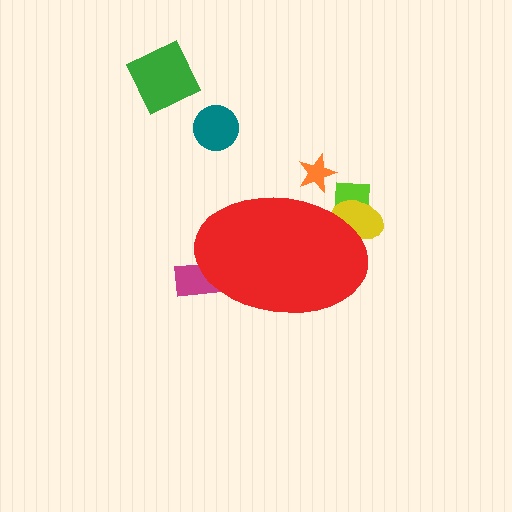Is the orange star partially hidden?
Yes, the orange star is partially hidden behind the red ellipse.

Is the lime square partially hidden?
Yes, the lime square is partially hidden behind the red ellipse.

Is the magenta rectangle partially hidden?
Yes, the magenta rectangle is partially hidden behind the red ellipse.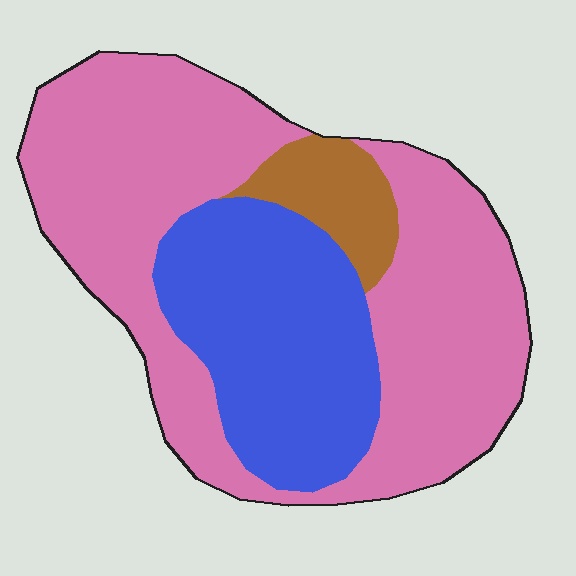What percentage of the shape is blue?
Blue takes up about one third (1/3) of the shape.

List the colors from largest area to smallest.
From largest to smallest: pink, blue, brown.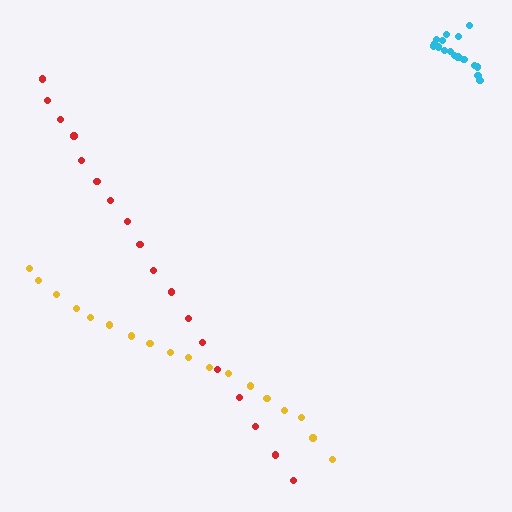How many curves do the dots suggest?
There are 3 distinct paths.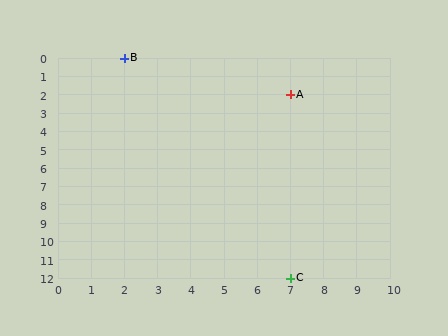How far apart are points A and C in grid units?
Points A and C are 10 rows apart.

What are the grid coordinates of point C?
Point C is at grid coordinates (7, 12).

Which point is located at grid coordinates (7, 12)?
Point C is at (7, 12).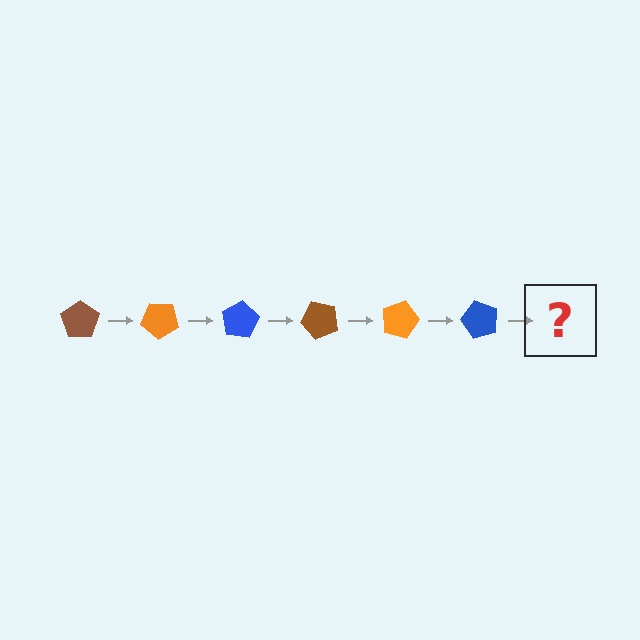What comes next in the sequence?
The next element should be a brown pentagon, rotated 240 degrees from the start.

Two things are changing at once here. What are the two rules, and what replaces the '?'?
The two rules are that it rotates 40 degrees each step and the color cycles through brown, orange, and blue. The '?' should be a brown pentagon, rotated 240 degrees from the start.